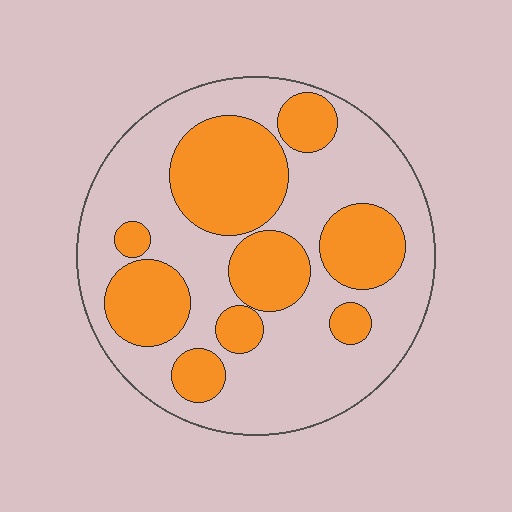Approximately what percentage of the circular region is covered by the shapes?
Approximately 40%.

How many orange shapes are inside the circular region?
9.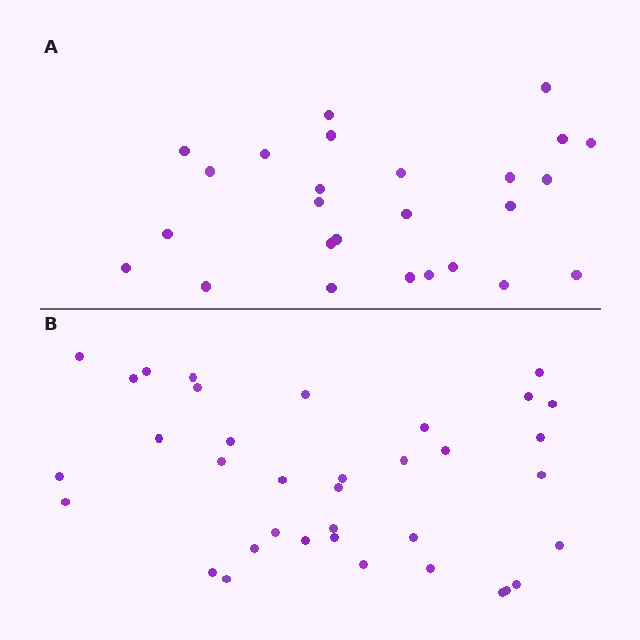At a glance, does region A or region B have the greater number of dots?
Region B (the bottom region) has more dots.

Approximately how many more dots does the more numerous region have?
Region B has roughly 10 or so more dots than region A.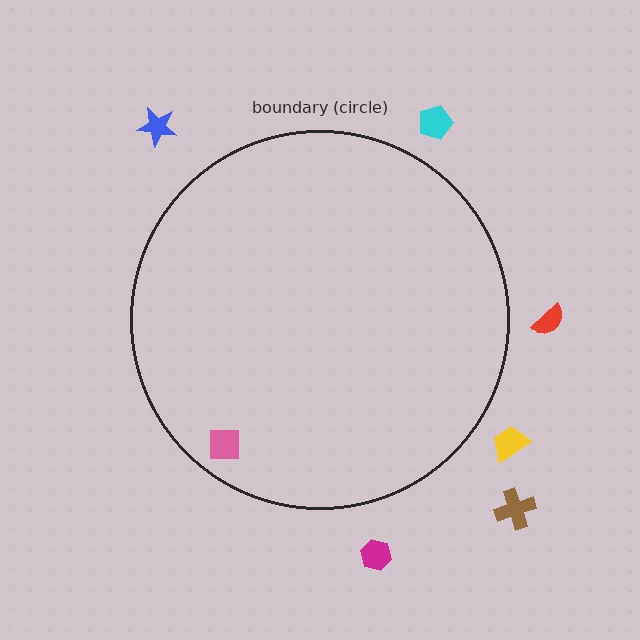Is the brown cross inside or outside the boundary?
Outside.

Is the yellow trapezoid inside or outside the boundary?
Outside.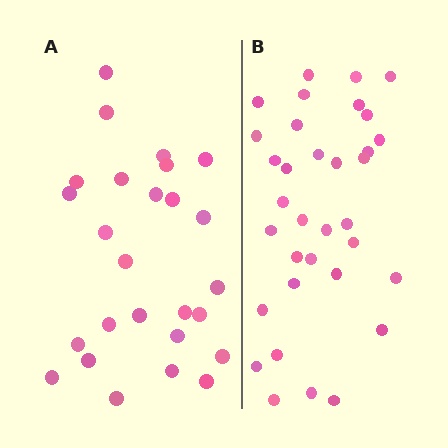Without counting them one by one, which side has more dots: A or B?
Region B (the right region) has more dots.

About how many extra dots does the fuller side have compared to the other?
Region B has roughly 8 or so more dots than region A.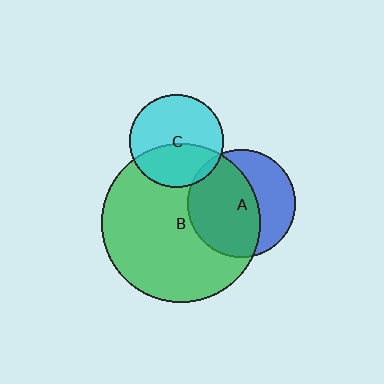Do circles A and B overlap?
Yes.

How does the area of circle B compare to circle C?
Approximately 2.9 times.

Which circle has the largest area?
Circle B (green).